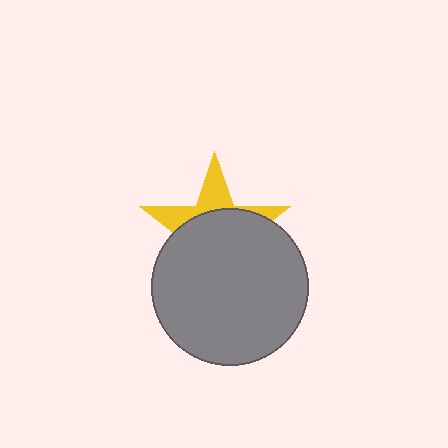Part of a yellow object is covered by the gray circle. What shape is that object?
It is a star.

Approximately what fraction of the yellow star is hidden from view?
Roughly 67% of the yellow star is hidden behind the gray circle.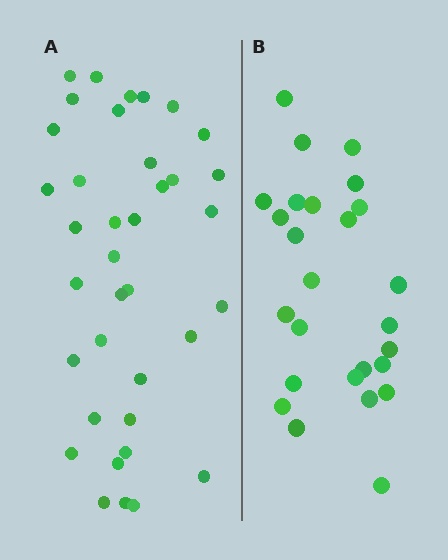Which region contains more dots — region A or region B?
Region A (the left region) has more dots.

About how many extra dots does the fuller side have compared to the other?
Region A has roughly 12 or so more dots than region B.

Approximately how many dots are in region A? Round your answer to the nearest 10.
About 40 dots. (The exact count is 37, which rounds to 40.)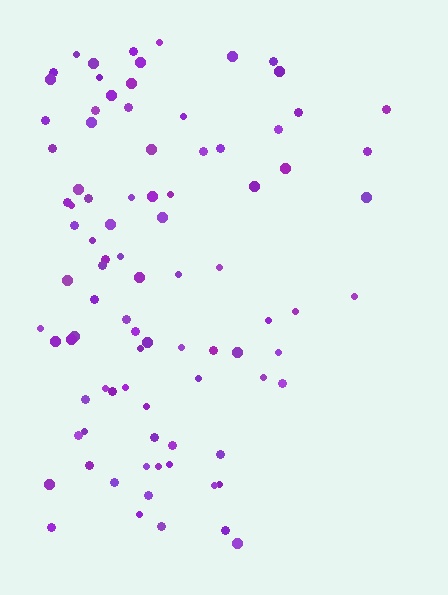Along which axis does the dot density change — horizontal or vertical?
Horizontal.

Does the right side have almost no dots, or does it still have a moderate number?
Still a moderate number, just noticeably fewer than the left.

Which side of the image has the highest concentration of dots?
The left.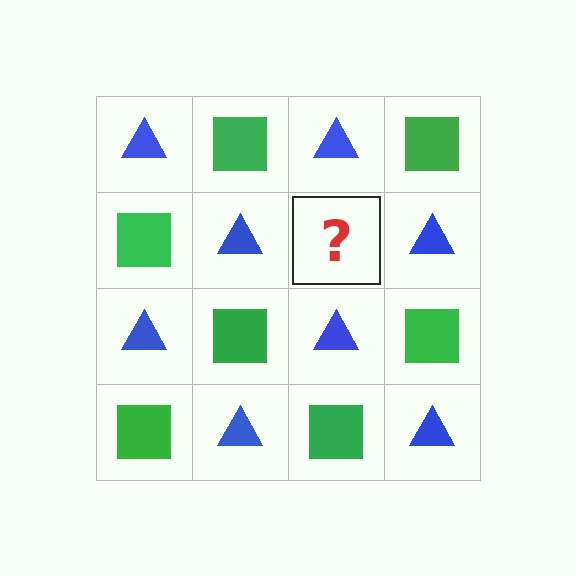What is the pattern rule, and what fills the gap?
The rule is that it alternates blue triangle and green square in a checkerboard pattern. The gap should be filled with a green square.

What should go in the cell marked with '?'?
The missing cell should contain a green square.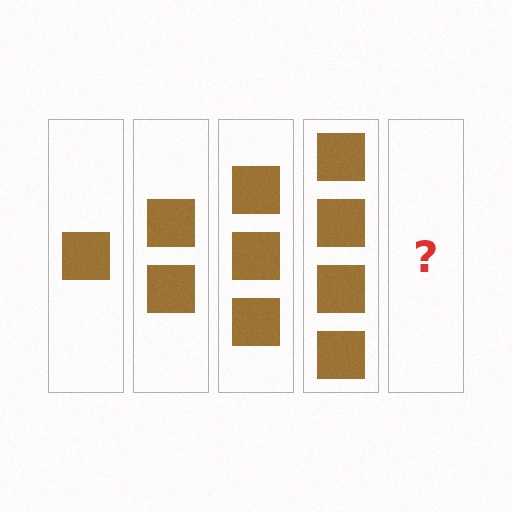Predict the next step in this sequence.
The next step is 5 squares.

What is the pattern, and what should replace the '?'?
The pattern is that each step adds one more square. The '?' should be 5 squares.